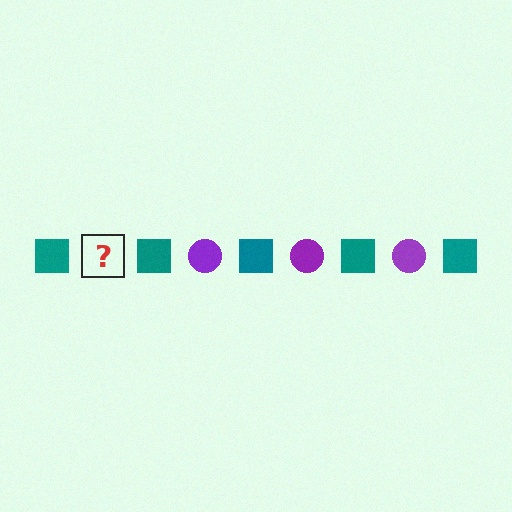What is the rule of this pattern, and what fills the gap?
The rule is that the pattern alternates between teal square and purple circle. The gap should be filled with a purple circle.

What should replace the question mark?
The question mark should be replaced with a purple circle.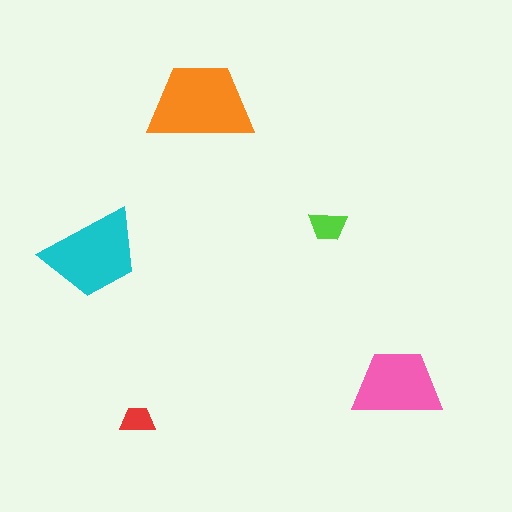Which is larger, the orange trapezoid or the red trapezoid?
The orange one.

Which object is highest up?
The orange trapezoid is topmost.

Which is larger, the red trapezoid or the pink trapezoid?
The pink one.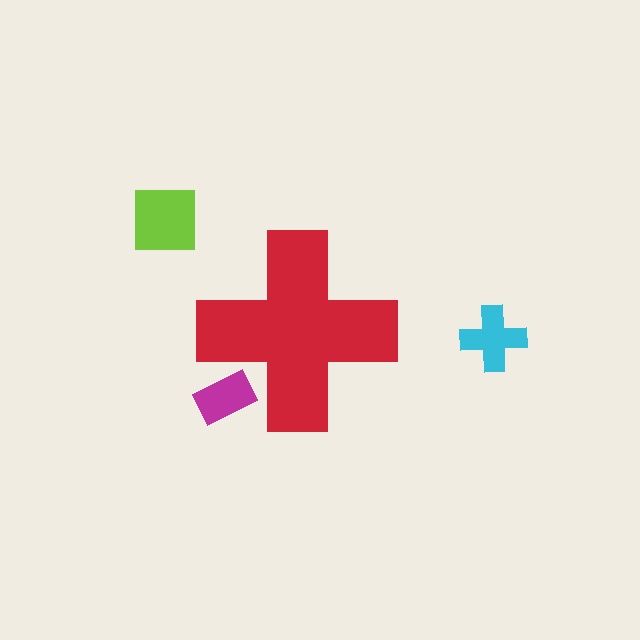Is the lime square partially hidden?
No, the lime square is fully visible.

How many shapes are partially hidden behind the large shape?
1 shape is partially hidden.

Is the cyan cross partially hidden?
No, the cyan cross is fully visible.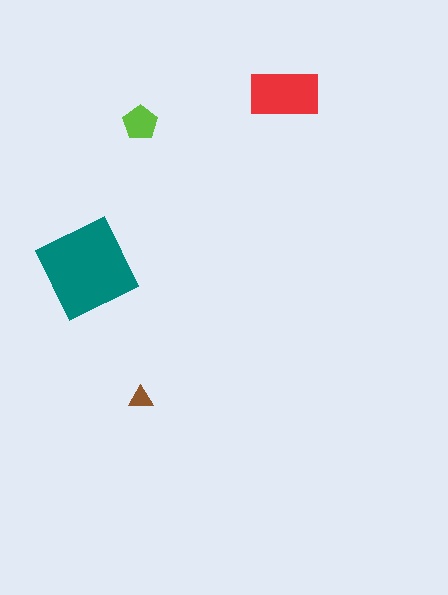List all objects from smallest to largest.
The brown triangle, the lime pentagon, the red rectangle, the teal diamond.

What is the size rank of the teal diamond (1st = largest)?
1st.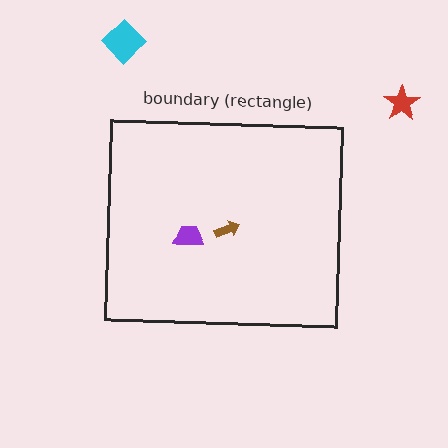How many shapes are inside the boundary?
2 inside, 2 outside.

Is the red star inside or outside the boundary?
Outside.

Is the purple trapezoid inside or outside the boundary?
Inside.